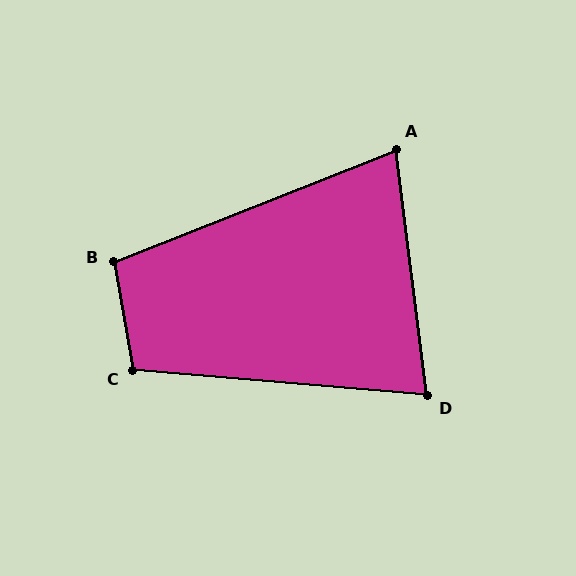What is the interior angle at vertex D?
Approximately 78 degrees (acute).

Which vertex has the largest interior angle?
C, at approximately 104 degrees.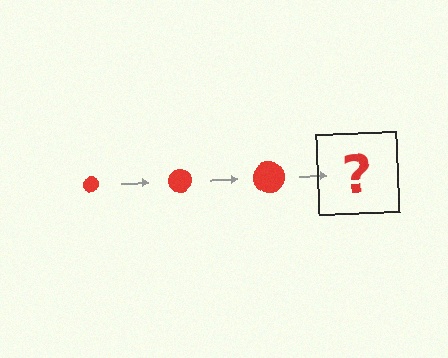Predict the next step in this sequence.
The next step is a red circle, larger than the previous one.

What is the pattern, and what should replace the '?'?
The pattern is that the circle gets progressively larger each step. The '?' should be a red circle, larger than the previous one.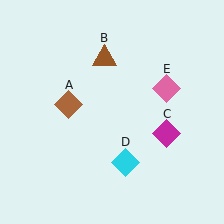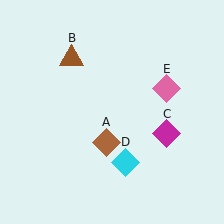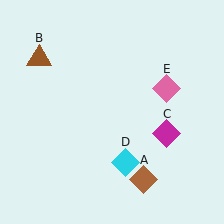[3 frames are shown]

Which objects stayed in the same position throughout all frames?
Magenta diamond (object C) and cyan diamond (object D) and pink diamond (object E) remained stationary.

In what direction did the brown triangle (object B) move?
The brown triangle (object B) moved left.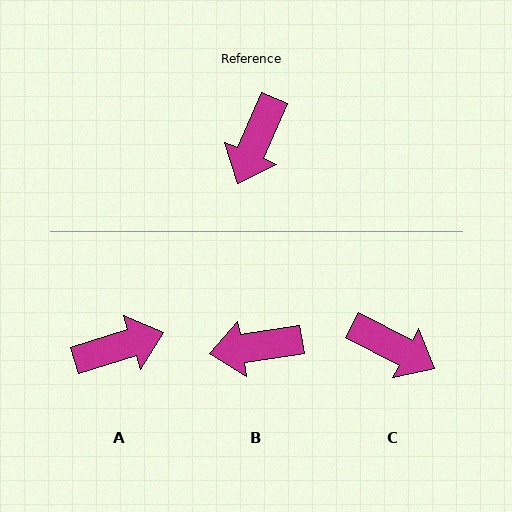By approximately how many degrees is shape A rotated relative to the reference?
Approximately 130 degrees counter-clockwise.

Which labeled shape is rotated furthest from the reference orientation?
A, about 130 degrees away.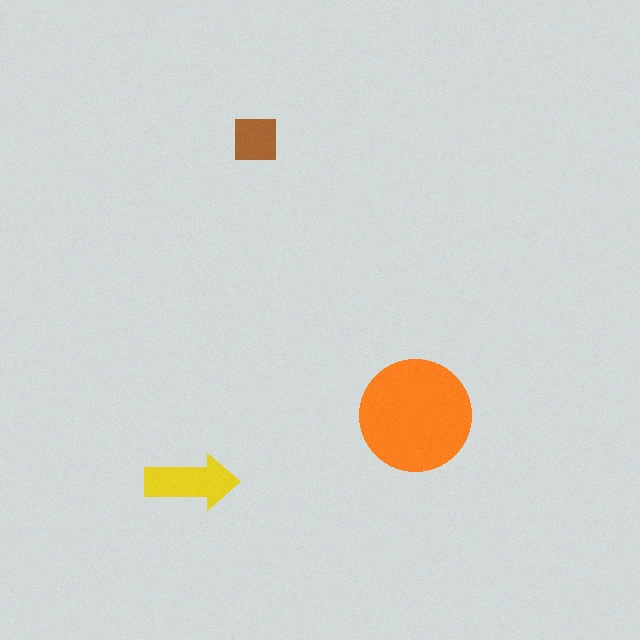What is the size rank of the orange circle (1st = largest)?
1st.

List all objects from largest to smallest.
The orange circle, the yellow arrow, the brown square.